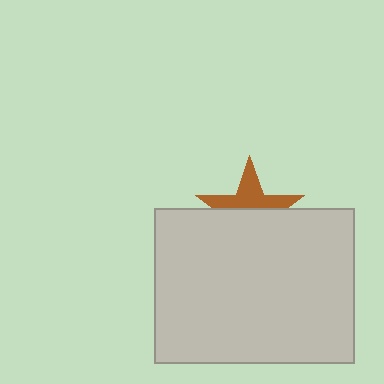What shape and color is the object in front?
The object in front is a light gray rectangle.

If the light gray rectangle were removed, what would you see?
You would see the complete brown star.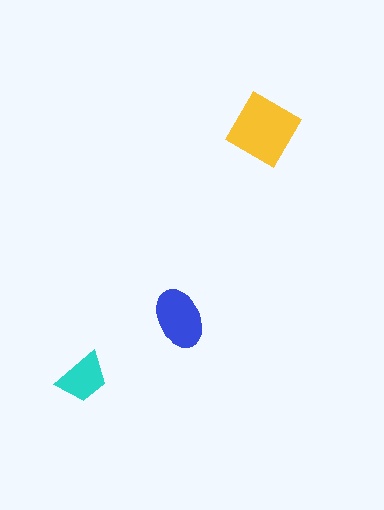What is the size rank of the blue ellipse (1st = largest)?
2nd.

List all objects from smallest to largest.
The cyan trapezoid, the blue ellipse, the yellow diamond.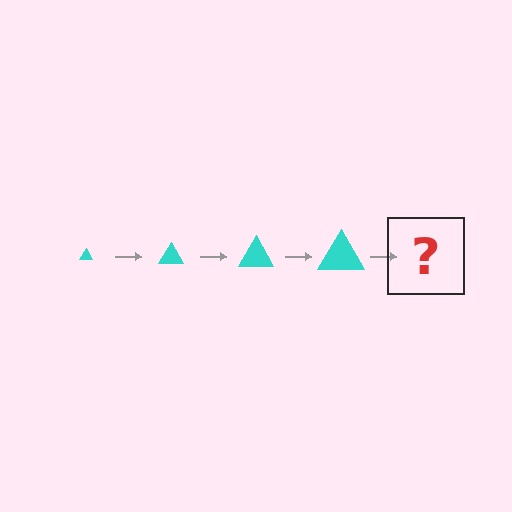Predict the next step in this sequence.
The next step is a cyan triangle, larger than the previous one.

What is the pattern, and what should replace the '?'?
The pattern is that the triangle gets progressively larger each step. The '?' should be a cyan triangle, larger than the previous one.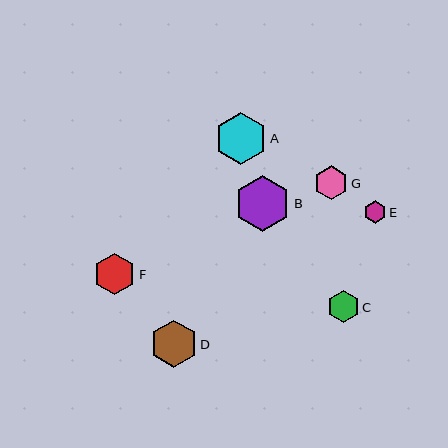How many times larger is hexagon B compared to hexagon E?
Hexagon B is approximately 2.5 times the size of hexagon E.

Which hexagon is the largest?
Hexagon B is the largest with a size of approximately 56 pixels.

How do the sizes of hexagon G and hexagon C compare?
Hexagon G and hexagon C are approximately the same size.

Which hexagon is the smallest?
Hexagon E is the smallest with a size of approximately 22 pixels.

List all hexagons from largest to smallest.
From largest to smallest: B, A, D, F, G, C, E.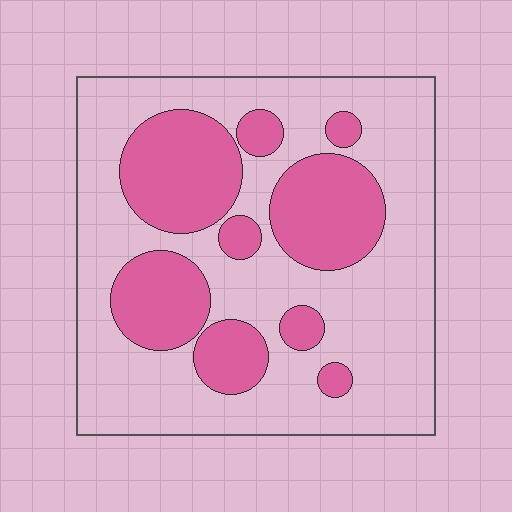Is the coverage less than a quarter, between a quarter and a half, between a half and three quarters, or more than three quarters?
Between a quarter and a half.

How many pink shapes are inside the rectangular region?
9.